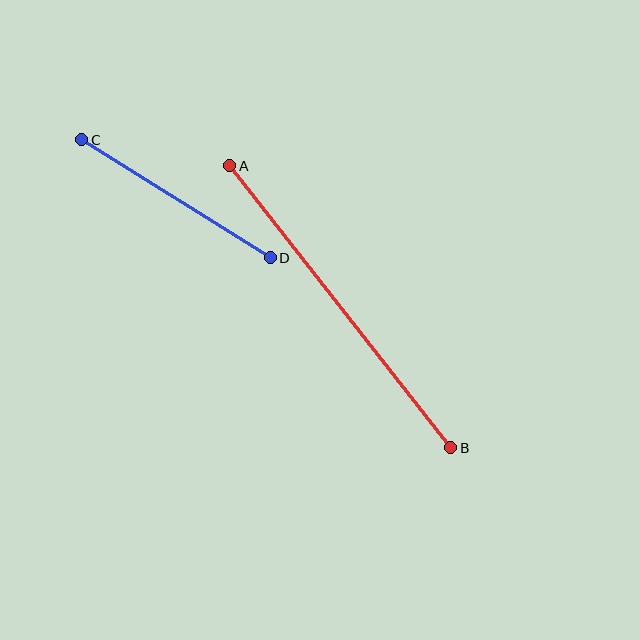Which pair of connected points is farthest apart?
Points A and B are farthest apart.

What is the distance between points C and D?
The distance is approximately 222 pixels.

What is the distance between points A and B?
The distance is approximately 358 pixels.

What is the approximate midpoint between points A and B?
The midpoint is at approximately (340, 307) pixels.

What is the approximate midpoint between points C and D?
The midpoint is at approximately (176, 199) pixels.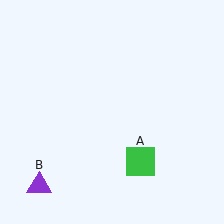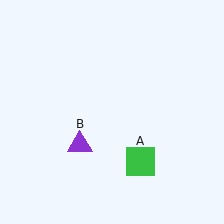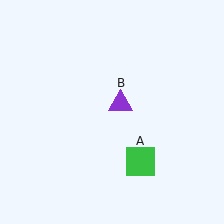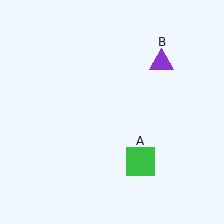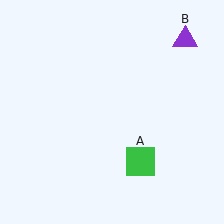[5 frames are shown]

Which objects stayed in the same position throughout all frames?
Green square (object A) remained stationary.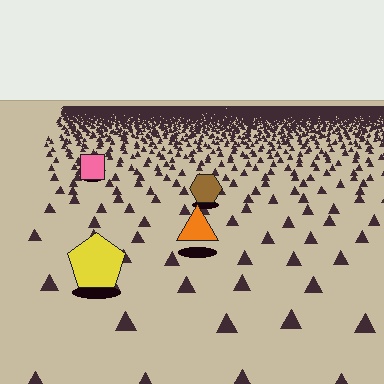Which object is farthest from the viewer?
The pink square is farthest from the viewer. It appears smaller and the ground texture around it is denser.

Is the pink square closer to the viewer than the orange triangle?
No. The orange triangle is closer — you can tell from the texture gradient: the ground texture is coarser near it.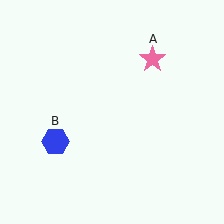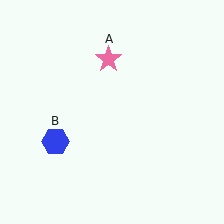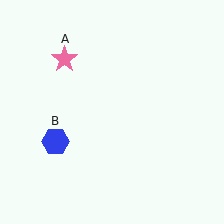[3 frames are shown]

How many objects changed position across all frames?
1 object changed position: pink star (object A).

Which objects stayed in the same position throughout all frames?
Blue hexagon (object B) remained stationary.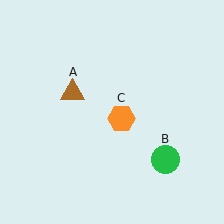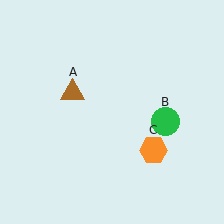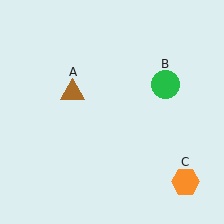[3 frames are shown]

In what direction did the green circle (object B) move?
The green circle (object B) moved up.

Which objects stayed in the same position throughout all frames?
Brown triangle (object A) remained stationary.